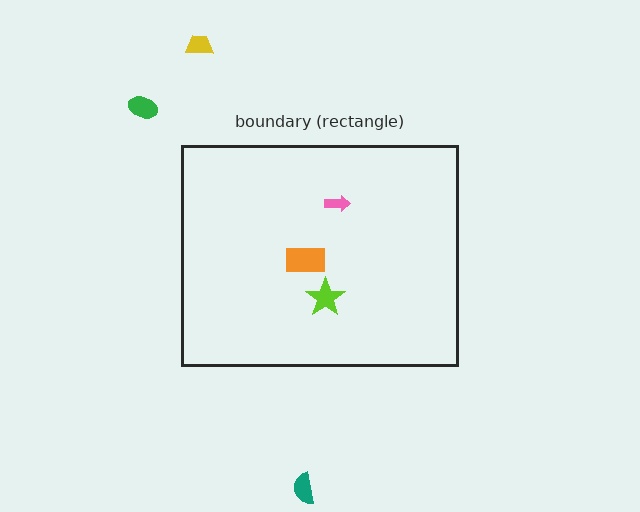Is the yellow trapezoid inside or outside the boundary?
Outside.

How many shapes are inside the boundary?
3 inside, 3 outside.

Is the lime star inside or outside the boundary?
Inside.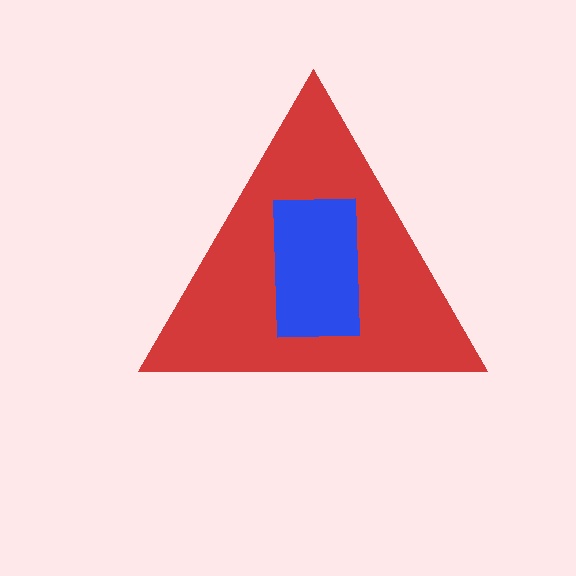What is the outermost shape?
The red triangle.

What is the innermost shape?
The blue rectangle.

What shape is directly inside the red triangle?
The blue rectangle.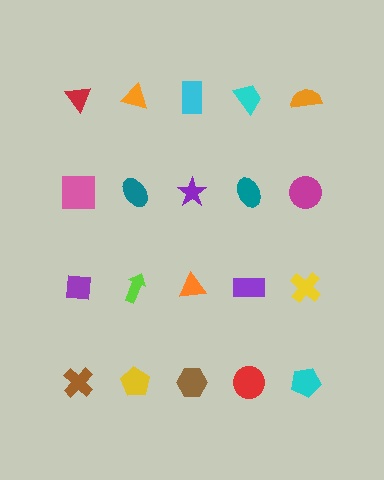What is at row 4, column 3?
A brown hexagon.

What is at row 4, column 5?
A cyan pentagon.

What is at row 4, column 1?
A brown cross.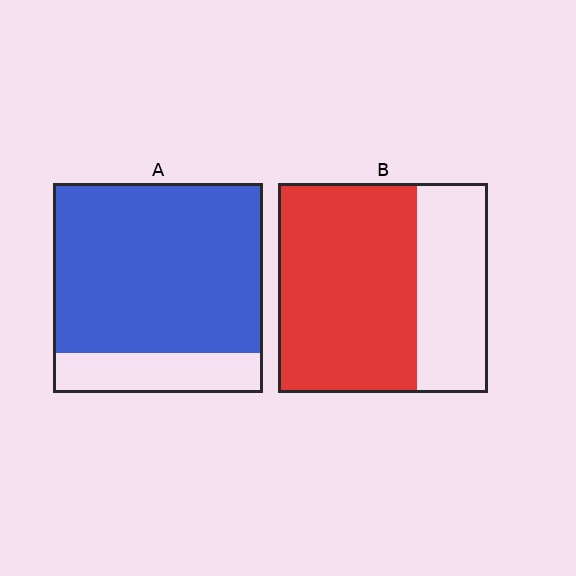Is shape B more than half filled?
Yes.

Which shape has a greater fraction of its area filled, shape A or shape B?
Shape A.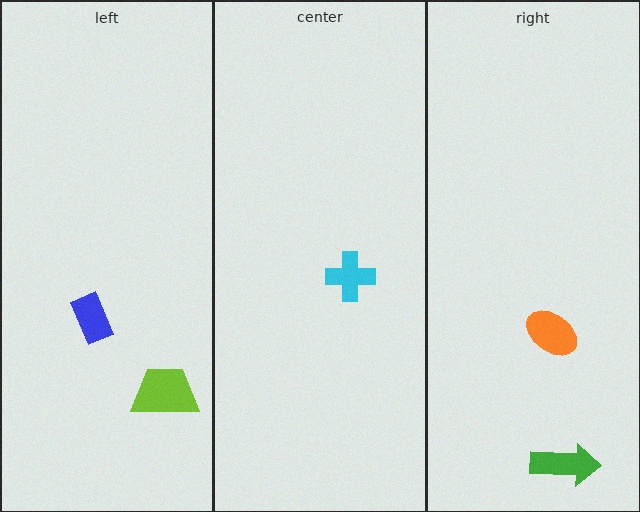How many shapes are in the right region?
2.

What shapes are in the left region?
The lime trapezoid, the blue rectangle.